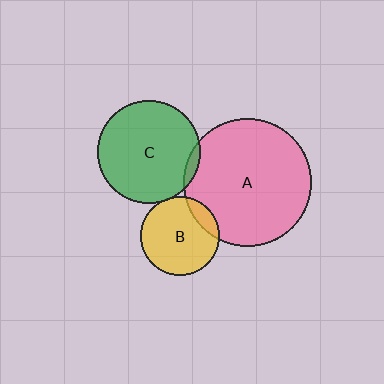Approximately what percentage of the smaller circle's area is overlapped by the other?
Approximately 5%.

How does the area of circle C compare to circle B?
Approximately 1.7 times.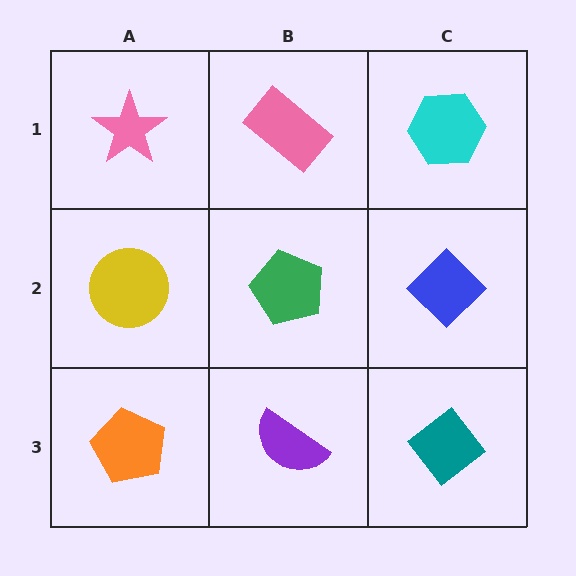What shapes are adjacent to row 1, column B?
A green pentagon (row 2, column B), a pink star (row 1, column A), a cyan hexagon (row 1, column C).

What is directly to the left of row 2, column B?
A yellow circle.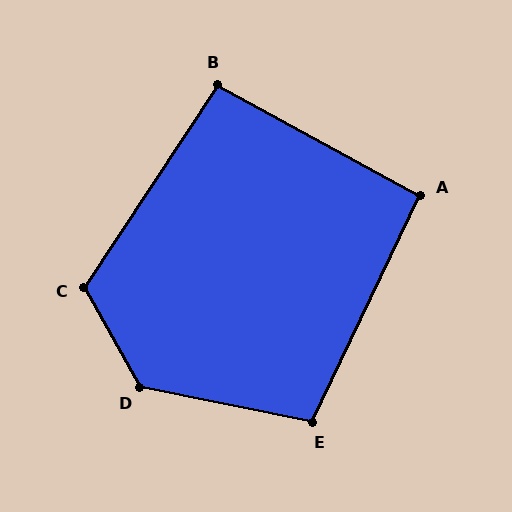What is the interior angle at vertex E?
Approximately 104 degrees (obtuse).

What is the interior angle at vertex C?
Approximately 117 degrees (obtuse).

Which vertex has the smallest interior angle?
A, at approximately 93 degrees.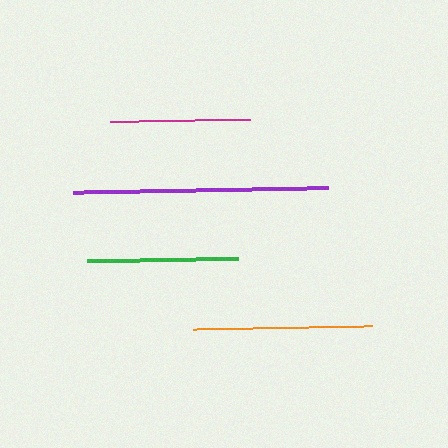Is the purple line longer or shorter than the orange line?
The purple line is longer than the orange line.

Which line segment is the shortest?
The magenta line is the shortest at approximately 140 pixels.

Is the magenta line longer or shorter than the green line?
The green line is longer than the magenta line.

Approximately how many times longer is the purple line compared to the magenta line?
The purple line is approximately 1.8 times the length of the magenta line.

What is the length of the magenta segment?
The magenta segment is approximately 140 pixels long.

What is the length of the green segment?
The green segment is approximately 151 pixels long.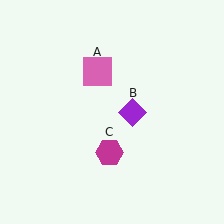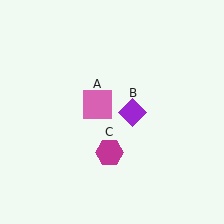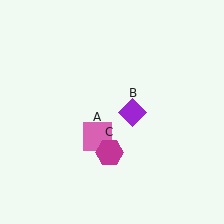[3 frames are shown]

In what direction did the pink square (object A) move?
The pink square (object A) moved down.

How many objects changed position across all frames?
1 object changed position: pink square (object A).